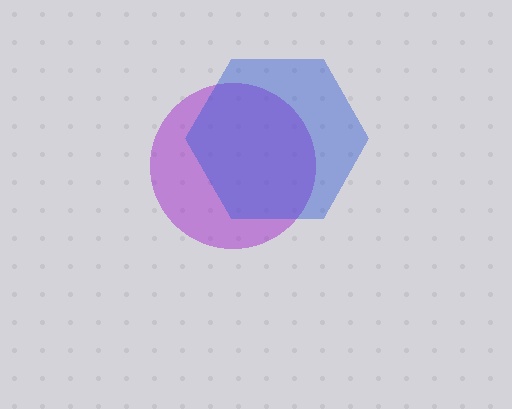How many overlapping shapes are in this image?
There are 2 overlapping shapes in the image.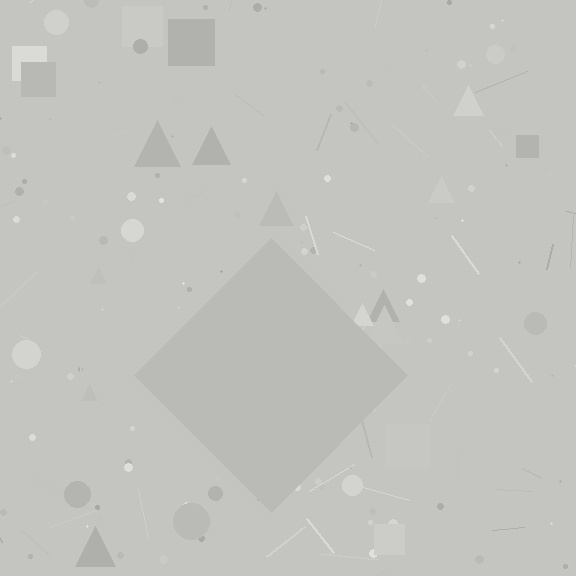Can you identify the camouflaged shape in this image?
The camouflaged shape is a diamond.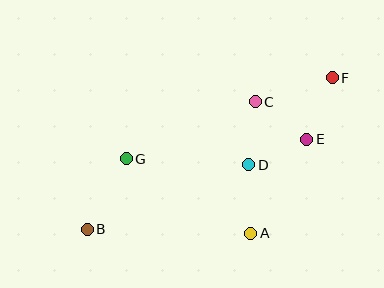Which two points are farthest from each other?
Points B and F are farthest from each other.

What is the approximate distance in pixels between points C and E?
The distance between C and E is approximately 63 pixels.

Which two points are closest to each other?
Points C and D are closest to each other.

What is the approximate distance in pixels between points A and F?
The distance between A and F is approximately 176 pixels.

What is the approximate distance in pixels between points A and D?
The distance between A and D is approximately 69 pixels.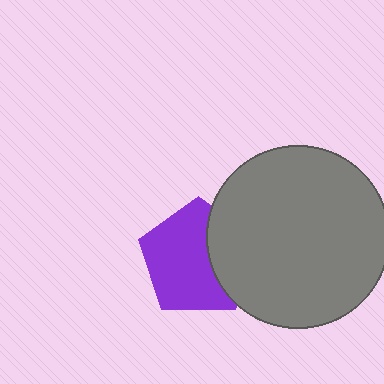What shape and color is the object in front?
The object in front is a gray circle.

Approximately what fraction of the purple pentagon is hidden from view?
Roughly 32% of the purple pentagon is hidden behind the gray circle.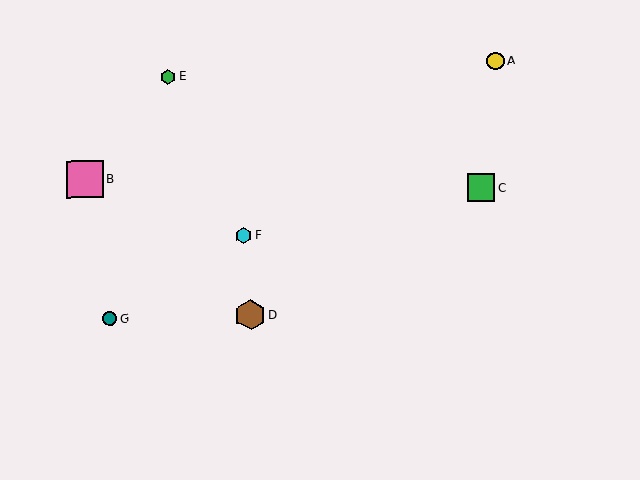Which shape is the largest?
The pink square (labeled B) is the largest.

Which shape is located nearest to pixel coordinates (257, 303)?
The brown hexagon (labeled D) at (250, 315) is nearest to that location.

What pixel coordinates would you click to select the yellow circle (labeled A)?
Click at (495, 61) to select the yellow circle A.